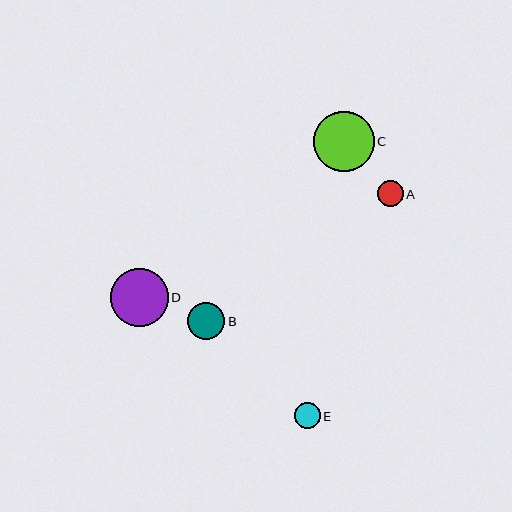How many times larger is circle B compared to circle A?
Circle B is approximately 1.4 times the size of circle A.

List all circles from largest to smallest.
From largest to smallest: C, D, B, A, E.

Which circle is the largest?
Circle C is the largest with a size of approximately 61 pixels.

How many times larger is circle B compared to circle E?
Circle B is approximately 1.5 times the size of circle E.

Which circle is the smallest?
Circle E is the smallest with a size of approximately 26 pixels.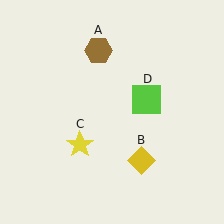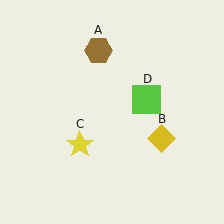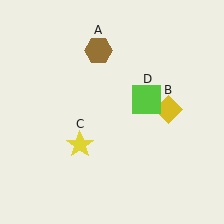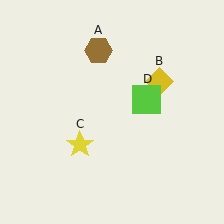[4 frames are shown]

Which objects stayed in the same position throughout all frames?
Brown hexagon (object A) and yellow star (object C) and lime square (object D) remained stationary.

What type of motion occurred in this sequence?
The yellow diamond (object B) rotated counterclockwise around the center of the scene.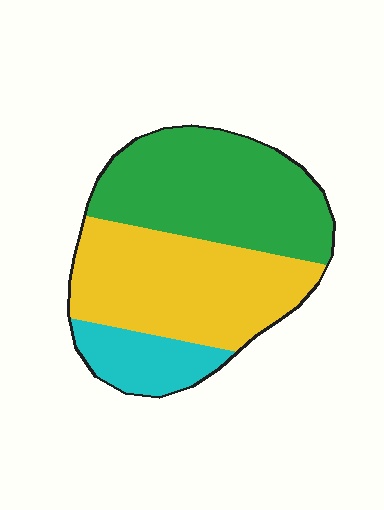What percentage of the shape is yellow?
Yellow takes up about two fifths (2/5) of the shape.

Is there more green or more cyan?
Green.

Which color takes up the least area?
Cyan, at roughly 15%.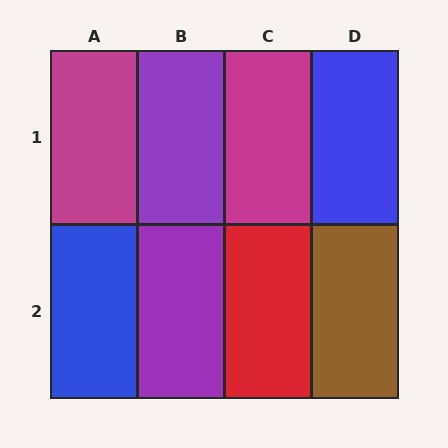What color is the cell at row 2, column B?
Purple.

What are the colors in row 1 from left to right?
Magenta, purple, magenta, blue.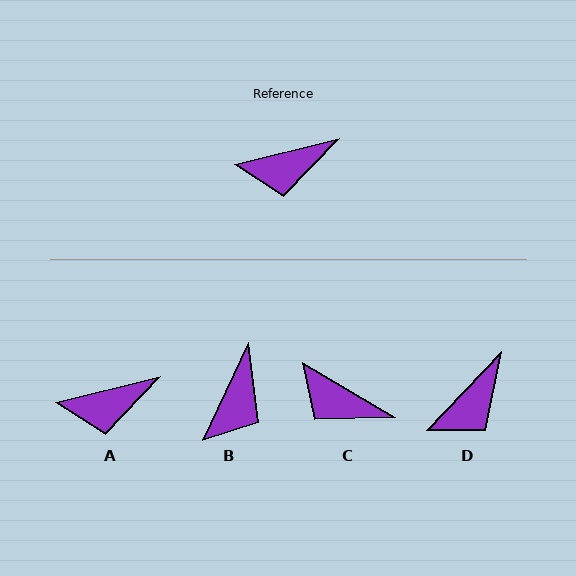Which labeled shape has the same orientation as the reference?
A.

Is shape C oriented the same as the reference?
No, it is off by about 45 degrees.